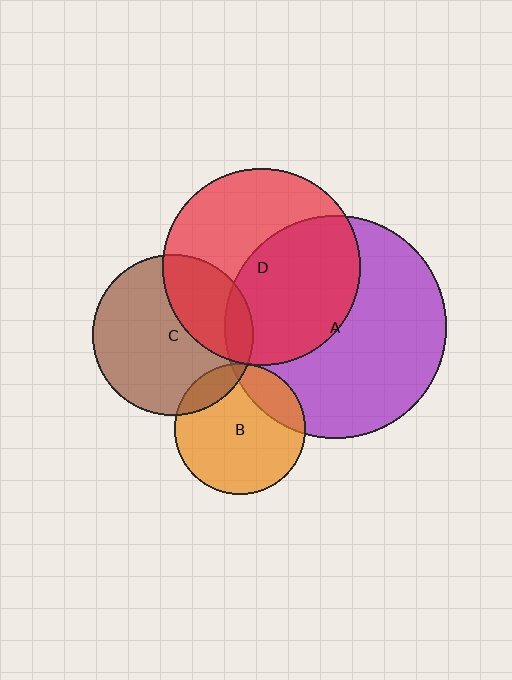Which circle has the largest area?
Circle A (purple).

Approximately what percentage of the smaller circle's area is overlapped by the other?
Approximately 20%.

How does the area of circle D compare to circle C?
Approximately 1.5 times.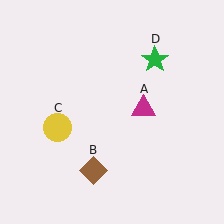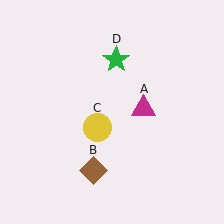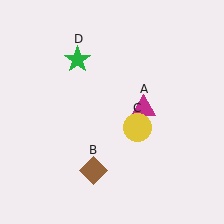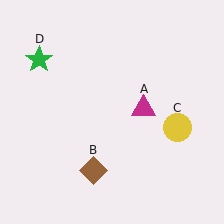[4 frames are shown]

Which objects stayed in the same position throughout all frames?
Magenta triangle (object A) and brown diamond (object B) remained stationary.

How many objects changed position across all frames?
2 objects changed position: yellow circle (object C), green star (object D).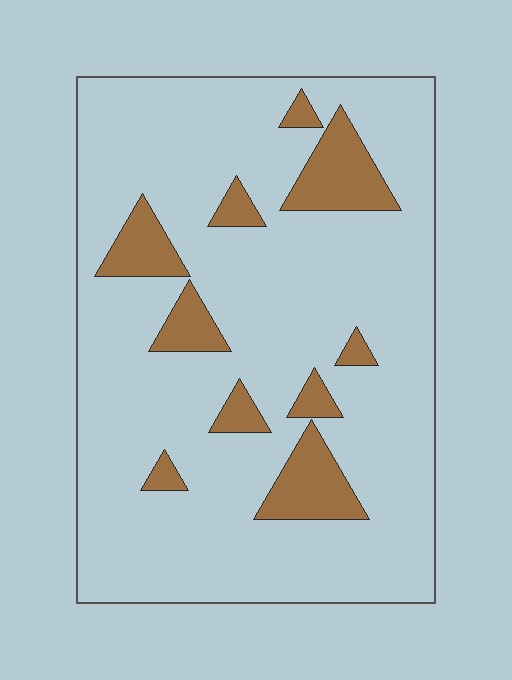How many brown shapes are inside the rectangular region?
10.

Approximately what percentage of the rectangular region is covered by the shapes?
Approximately 15%.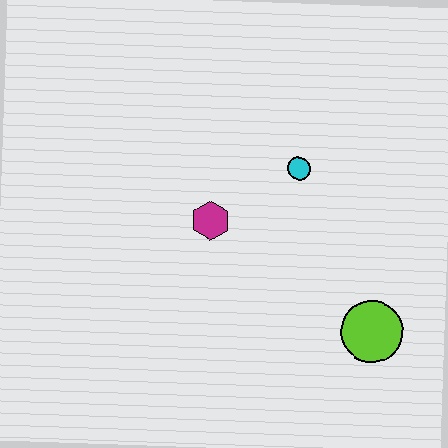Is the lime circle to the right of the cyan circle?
Yes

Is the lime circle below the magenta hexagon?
Yes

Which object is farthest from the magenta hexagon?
The lime circle is farthest from the magenta hexagon.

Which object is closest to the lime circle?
The cyan circle is closest to the lime circle.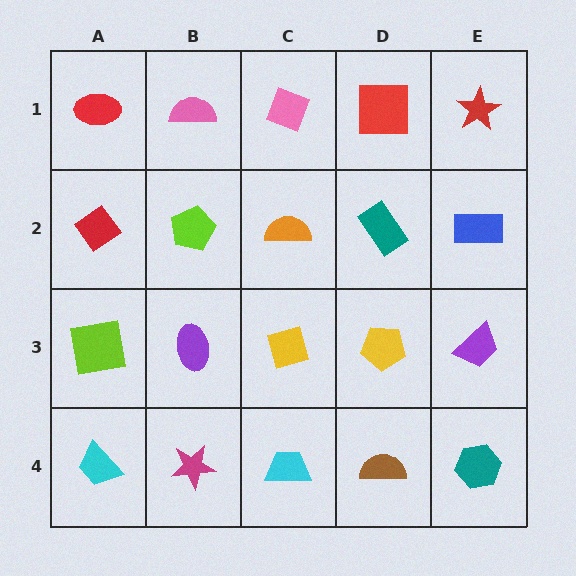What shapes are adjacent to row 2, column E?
A red star (row 1, column E), a purple trapezoid (row 3, column E), a teal rectangle (row 2, column D).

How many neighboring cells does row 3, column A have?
3.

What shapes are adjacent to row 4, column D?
A yellow pentagon (row 3, column D), a cyan trapezoid (row 4, column C), a teal hexagon (row 4, column E).